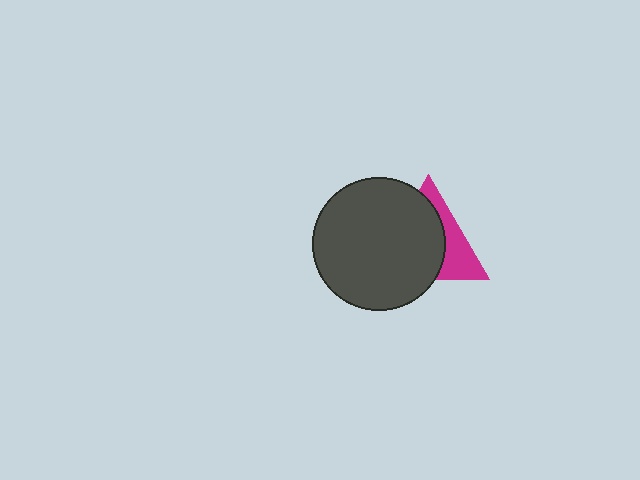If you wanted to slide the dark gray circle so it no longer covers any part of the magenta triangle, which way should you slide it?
Slide it left — that is the most direct way to separate the two shapes.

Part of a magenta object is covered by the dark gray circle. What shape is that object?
It is a triangle.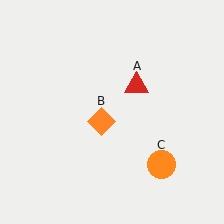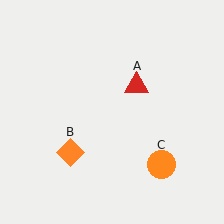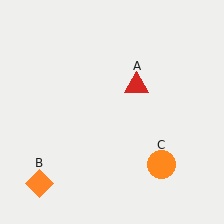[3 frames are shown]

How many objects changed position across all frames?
1 object changed position: orange diamond (object B).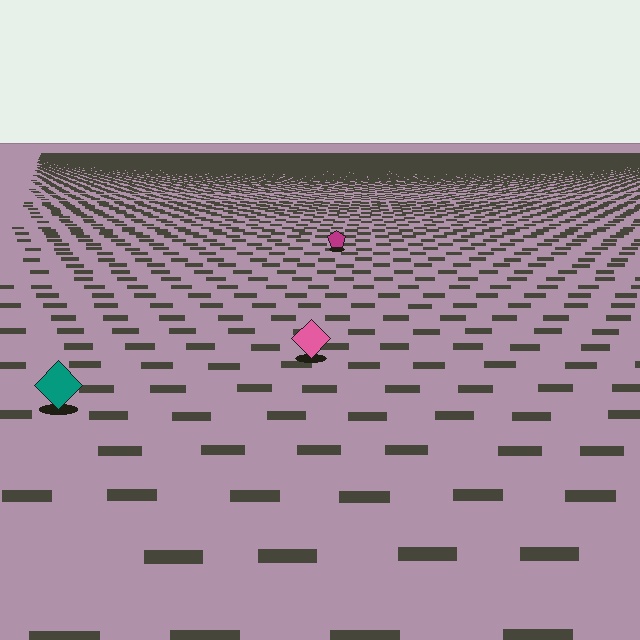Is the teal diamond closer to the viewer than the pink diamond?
Yes. The teal diamond is closer — you can tell from the texture gradient: the ground texture is coarser near it.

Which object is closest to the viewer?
The teal diamond is closest. The texture marks near it are larger and more spread out.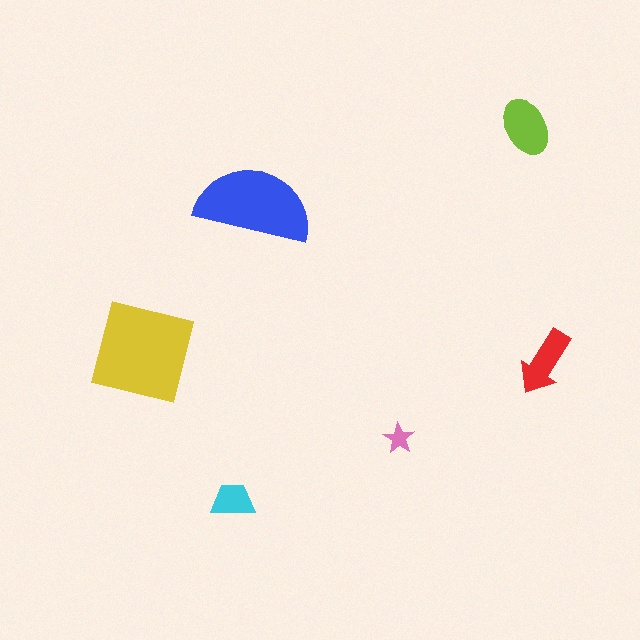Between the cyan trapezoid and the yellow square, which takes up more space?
The yellow square.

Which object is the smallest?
The pink star.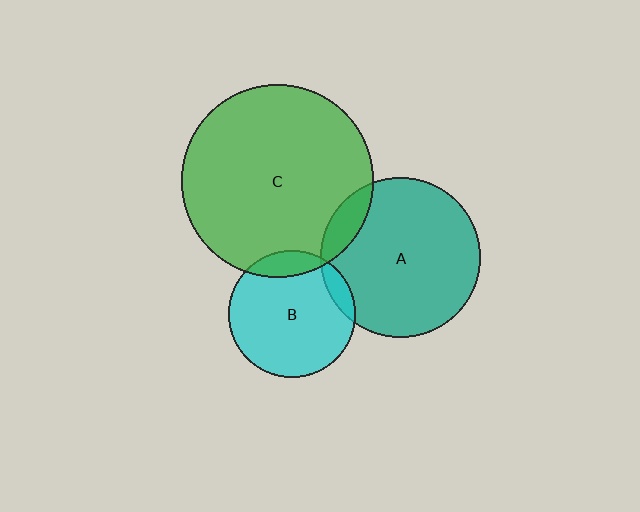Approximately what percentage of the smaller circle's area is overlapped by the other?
Approximately 10%.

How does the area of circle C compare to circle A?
Approximately 1.5 times.